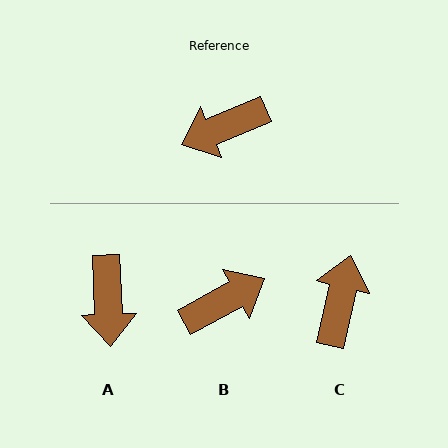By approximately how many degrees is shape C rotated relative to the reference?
Approximately 126 degrees clockwise.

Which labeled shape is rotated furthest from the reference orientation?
B, about 174 degrees away.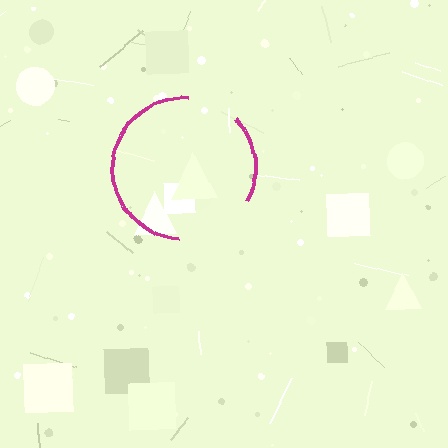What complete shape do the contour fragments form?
The contour fragments form a circle.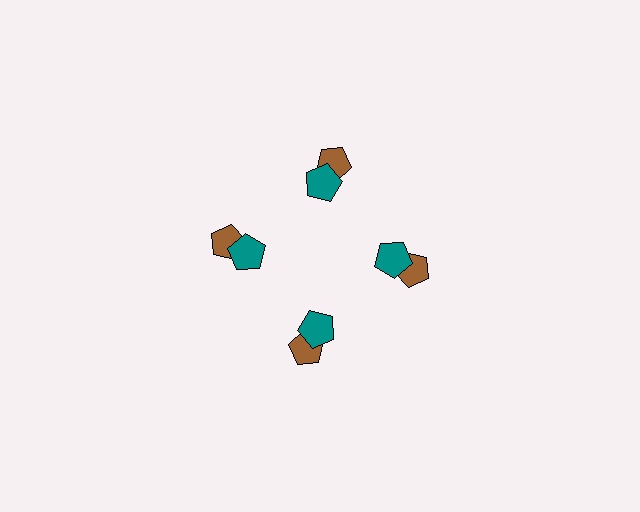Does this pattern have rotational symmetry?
Yes, this pattern has 4-fold rotational symmetry. It looks the same after rotating 90 degrees around the center.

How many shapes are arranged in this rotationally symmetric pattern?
There are 8 shapes, arranged in 4 groups of 2.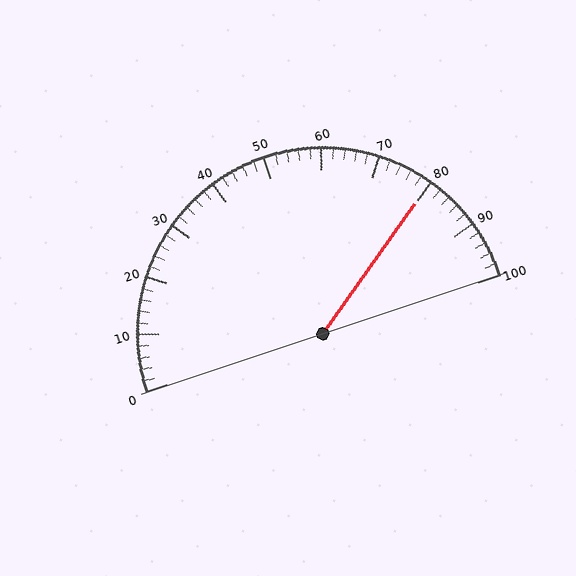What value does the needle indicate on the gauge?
The needle indicates approximately 80.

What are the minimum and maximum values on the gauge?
The gauge ranges from 0 to 100.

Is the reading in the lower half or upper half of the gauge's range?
The reading is in the upper half of the range (0 to 100).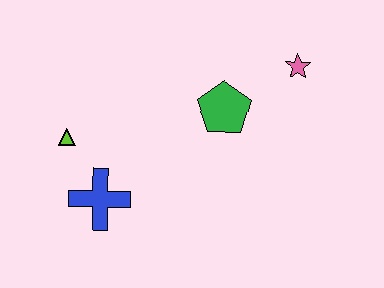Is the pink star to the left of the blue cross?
No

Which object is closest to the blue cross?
The lime triangle is closest to the blue cross.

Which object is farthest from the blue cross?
The pink star is farthest from the blue cross.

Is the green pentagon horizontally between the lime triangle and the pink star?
Yes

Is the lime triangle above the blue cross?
Yes